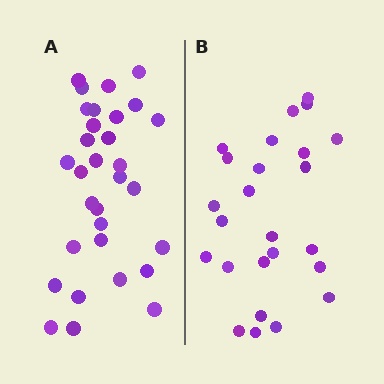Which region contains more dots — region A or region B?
Region A (the left region) has more dots.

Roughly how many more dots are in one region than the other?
Region A has about 6 more dots than region B.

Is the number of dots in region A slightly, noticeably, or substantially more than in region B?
Region A has only slightly more — the two regions are fairly close. The ratio is roughly 1.2 to 1.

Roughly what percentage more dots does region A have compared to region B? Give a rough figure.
About 25% more.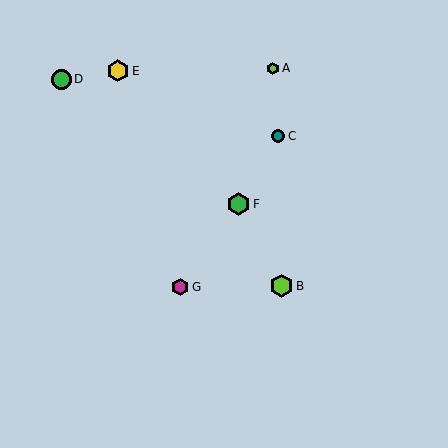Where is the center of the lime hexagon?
The center of the lime hexagon is at (281, 286).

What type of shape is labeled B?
Shape B is a lime hexagon.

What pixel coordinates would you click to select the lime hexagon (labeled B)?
Click at (281, 286) to select the lime hexagon B.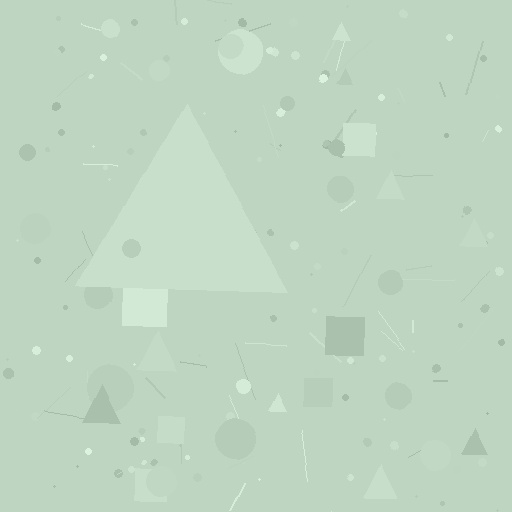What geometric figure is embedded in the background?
A triangle is embedded in the background.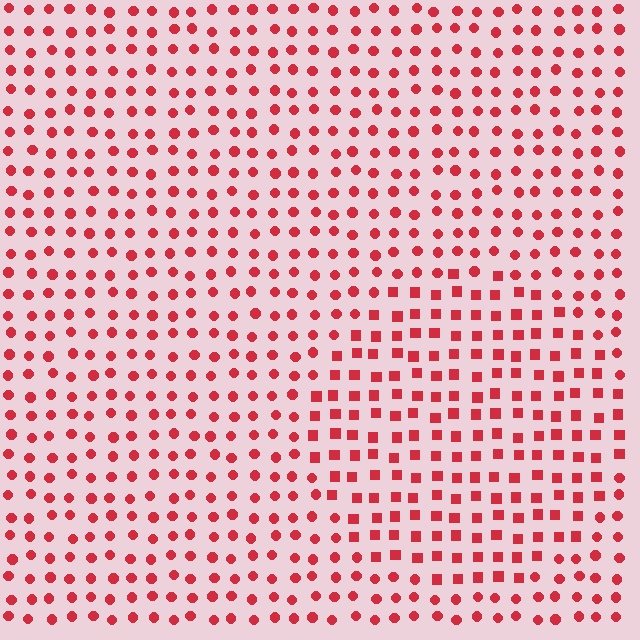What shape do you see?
I see a circle.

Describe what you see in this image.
The image is filled with small red elements arranged in a uniform grid. A circle-shaped region contains squares, while the surrounding area contains circles. The boundary is defined purely by the change in element shape.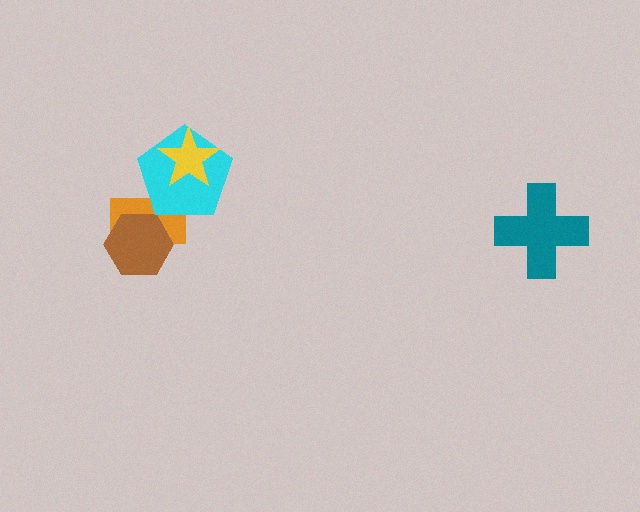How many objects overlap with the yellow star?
1 object overlaps with the yellow star.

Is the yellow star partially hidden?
No, no other shape covers it.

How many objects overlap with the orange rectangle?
2 objects overlap with the orange rectangle.